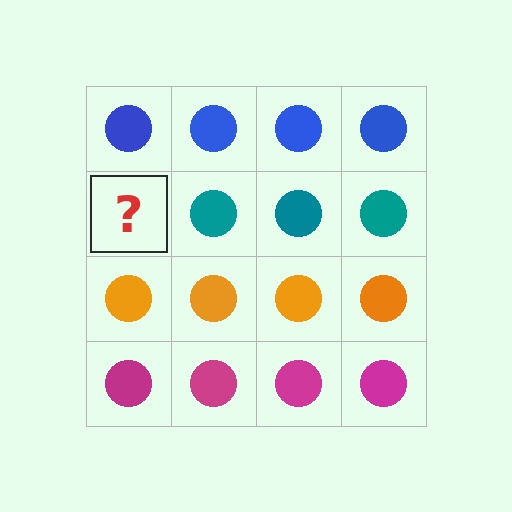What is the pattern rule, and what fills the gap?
The rule is that each row has a consistent color. The gap should be filled with a teal circle.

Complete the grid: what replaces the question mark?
The question mark should be replaced with a teal circle.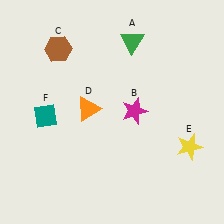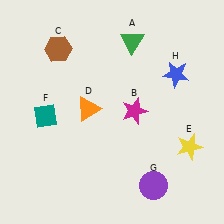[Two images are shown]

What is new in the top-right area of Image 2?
A blue star (H) was added in the top-right area of Image 2.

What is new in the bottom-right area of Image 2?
A purple circle (G) was added in the bottom-right area of Image 2.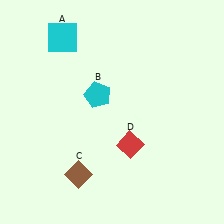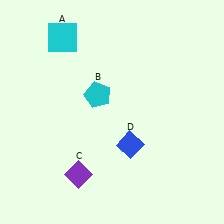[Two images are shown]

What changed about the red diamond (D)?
In Image 1, D is red. In Image 2, it changed to blue.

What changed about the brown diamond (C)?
In Image 1, C is brown. In Image 2, it changed to purple.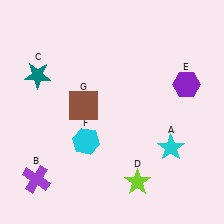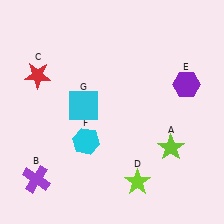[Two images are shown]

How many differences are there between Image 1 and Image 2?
There are 3 differences between the two images.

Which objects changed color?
A changed from cyan to lime. C changed from teal to red. G changed from brown to cyan.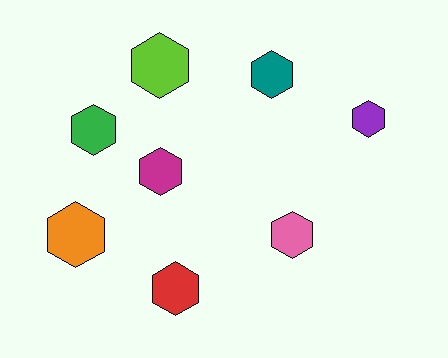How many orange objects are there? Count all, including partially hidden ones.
There is 1 orange object.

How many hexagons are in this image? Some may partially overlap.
There are 8 hexagons.